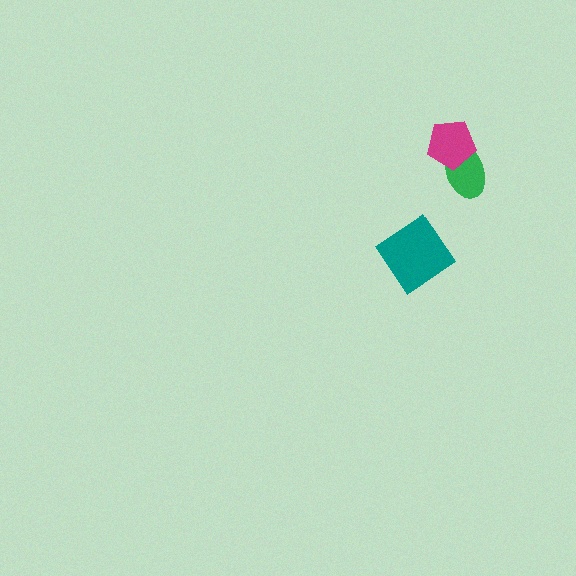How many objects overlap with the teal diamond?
0 objects overlap with the teal diamond.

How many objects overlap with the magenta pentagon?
1 object overlaps with the magenta pentagon.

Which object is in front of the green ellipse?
The magenta pentagon is in front of the green ellipse.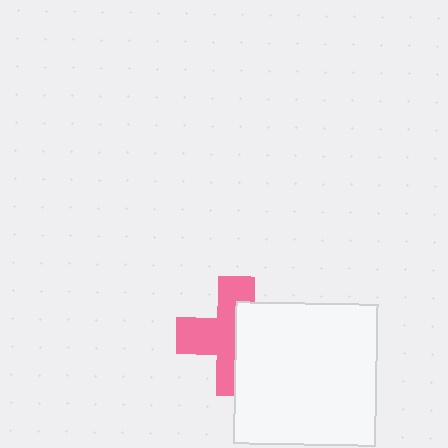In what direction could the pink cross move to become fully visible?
The pink cross could move left. That would shift it out from behind the white square entirely.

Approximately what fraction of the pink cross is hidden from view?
Roughly 44% of the pink cross is hidden behind the white square.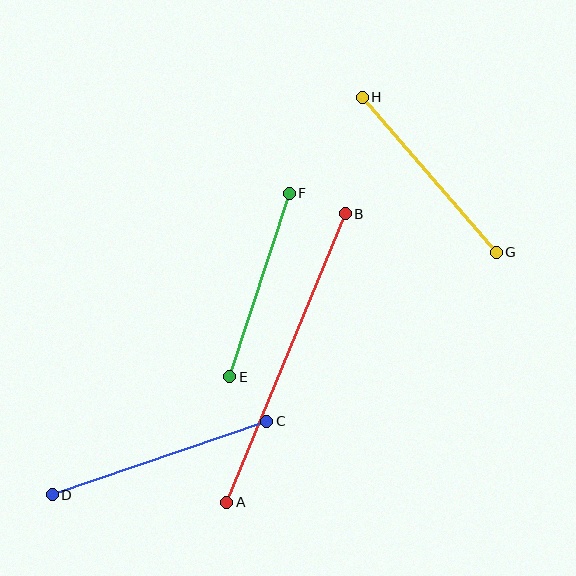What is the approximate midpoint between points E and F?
The midpoint is at approximately (260, 285) pixels.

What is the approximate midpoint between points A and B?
The midpoint is at approximately (286, 358) pixels.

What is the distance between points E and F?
The distance is approximately 193 pixels.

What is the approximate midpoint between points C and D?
The midpoint is at approximately (159, 458) pixels.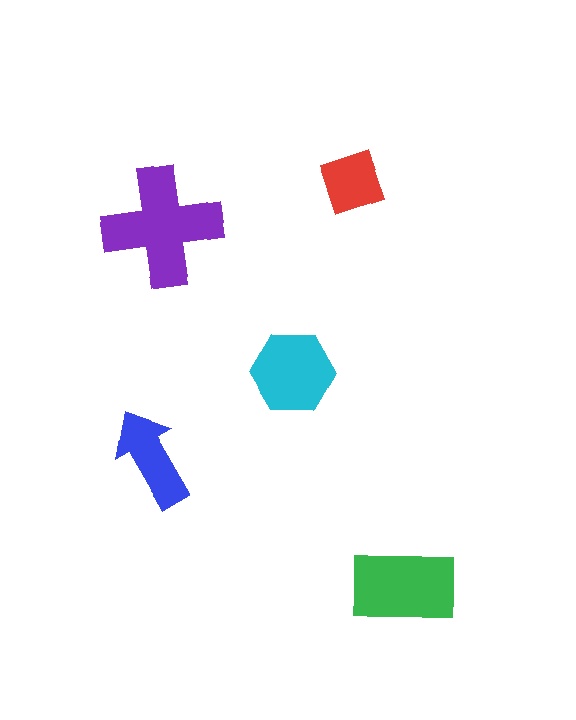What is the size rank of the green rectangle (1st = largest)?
2nd.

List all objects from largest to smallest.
The purple cross, the green rectangle, the cyan hexagon, the blue arrow, the red square.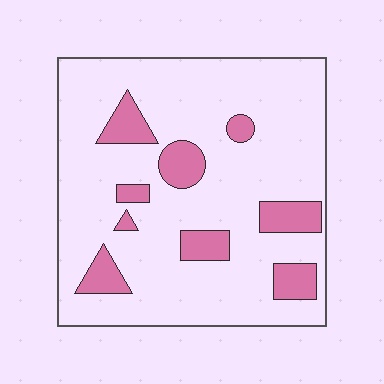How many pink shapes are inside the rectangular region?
9.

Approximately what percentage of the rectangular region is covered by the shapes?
Approximately 15%.